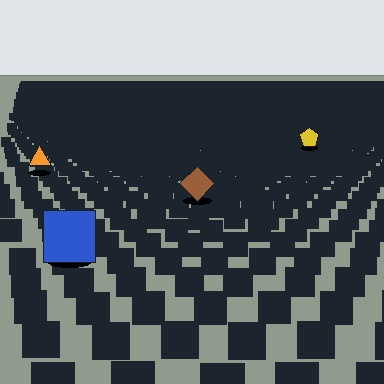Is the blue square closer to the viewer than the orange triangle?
Yes. The blue square is closer — you can tell from the texture gradient: the ground texture is coarser near it.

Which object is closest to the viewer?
The blue square is closest. The texture marks near it are larger and more spread out.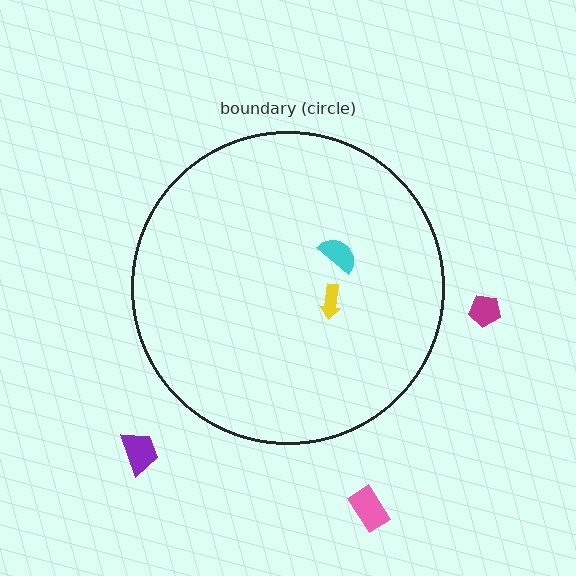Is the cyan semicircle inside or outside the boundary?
Inside.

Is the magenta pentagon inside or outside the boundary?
Outside.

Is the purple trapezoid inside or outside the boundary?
Outside.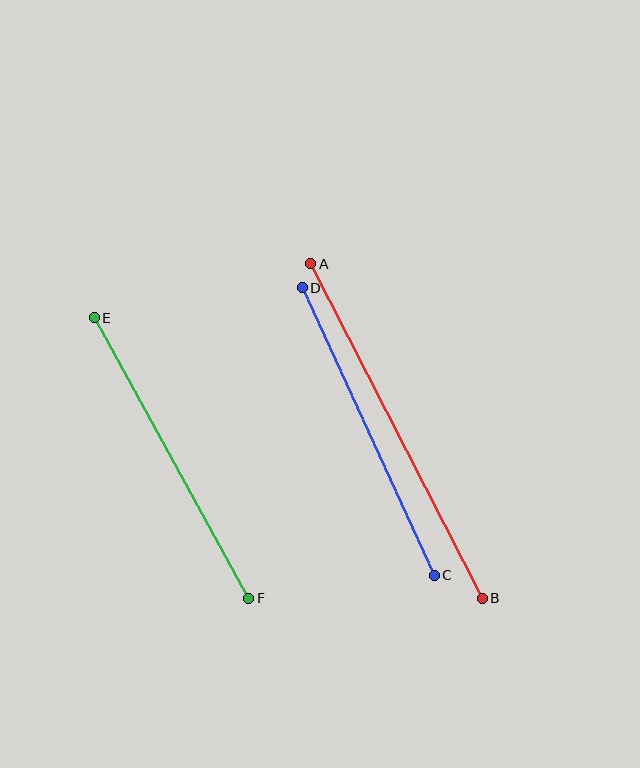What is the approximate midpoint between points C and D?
The midpoint is at approximately (368, 432) pixels.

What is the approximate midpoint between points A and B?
The midpoint is at approximately (396, 431) pixels.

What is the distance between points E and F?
The distance is approximately 320 pixels.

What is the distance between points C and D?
The distance is approximately 316 pixels.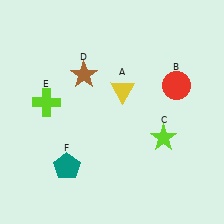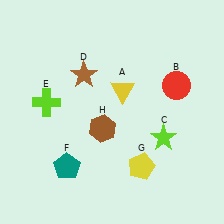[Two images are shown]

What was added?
A yellow pentagon (G), a brown hexagon (H) were added in Image 2.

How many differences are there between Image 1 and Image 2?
There are 2 differences between the two images.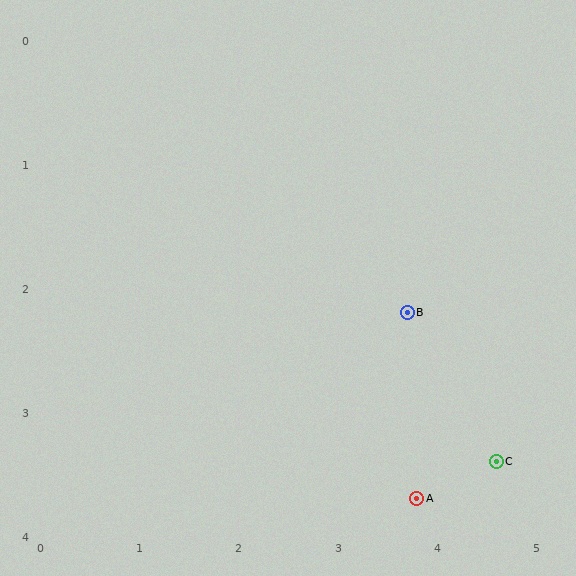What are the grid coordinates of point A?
Point A is at approximately (3.8, 3.7).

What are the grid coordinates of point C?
Point C is at approximately (4.6, 3.4).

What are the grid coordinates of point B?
Point B is at approximately (3.7, 2.2).